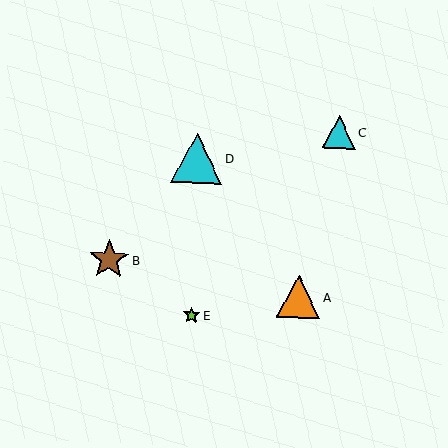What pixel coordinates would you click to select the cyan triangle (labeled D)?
Click at (197, 158) to select the cyan triangle D.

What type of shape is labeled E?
Shape E is a lime star.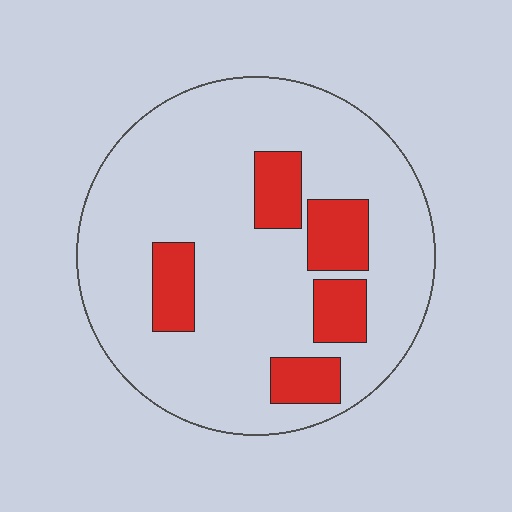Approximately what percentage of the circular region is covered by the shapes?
Approximately 20%.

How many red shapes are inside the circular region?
5.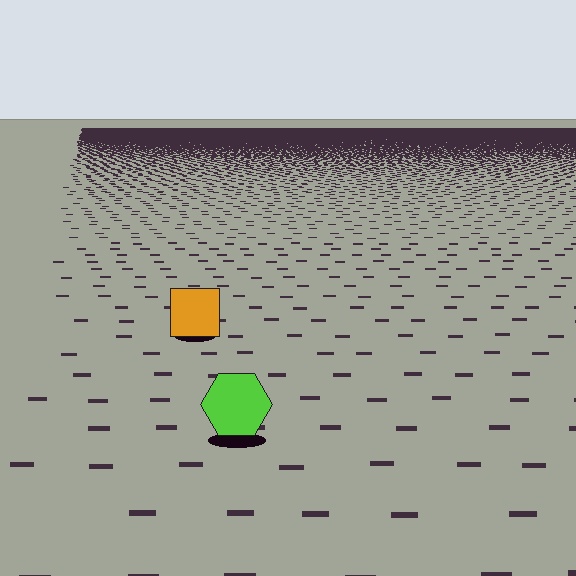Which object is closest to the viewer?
The lime hexagon is closest. The texture marks near it are larger and more spread out.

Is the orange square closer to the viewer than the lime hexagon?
No. The lime hexagon is closer — you can tell from the texture gradient: the ground texture is coarser near it.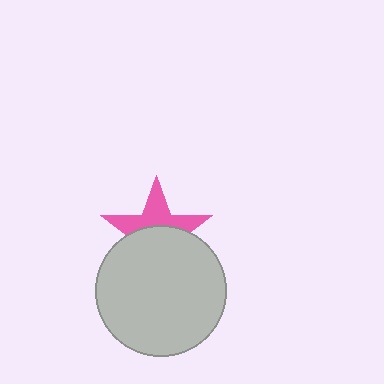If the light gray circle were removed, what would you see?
You would see the complete pink star.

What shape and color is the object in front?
The object in front is a light gray circle.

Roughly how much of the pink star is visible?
A small part of it is visible (roughly 45%).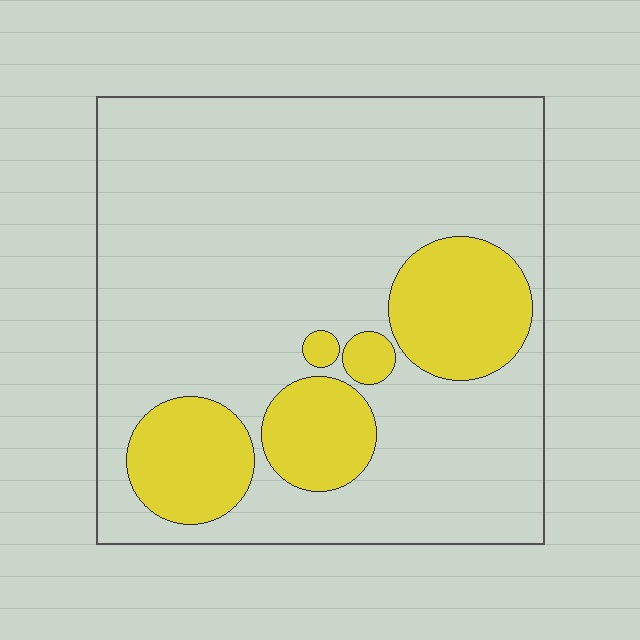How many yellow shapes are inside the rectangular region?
5.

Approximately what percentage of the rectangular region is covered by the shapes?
Approximately 20%.